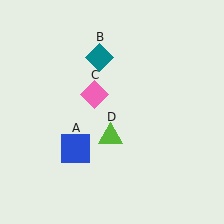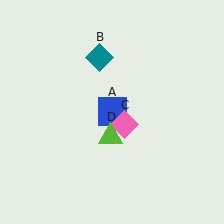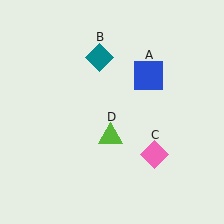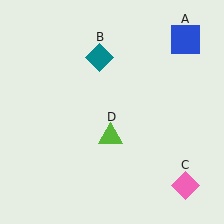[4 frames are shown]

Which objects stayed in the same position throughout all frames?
Teal diamond (object B) and lime triangle (object D) remained stationary.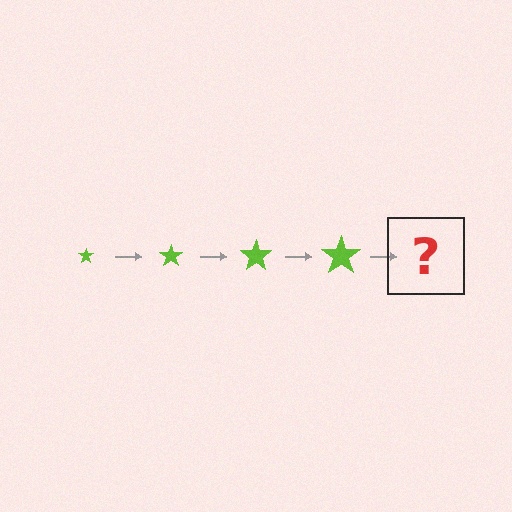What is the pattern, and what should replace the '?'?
The pattern is that the star gets progressively larger each step. The '?' should be a lime star, larger than the previous one.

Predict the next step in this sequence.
The next step is a lime star, larger than the previous one.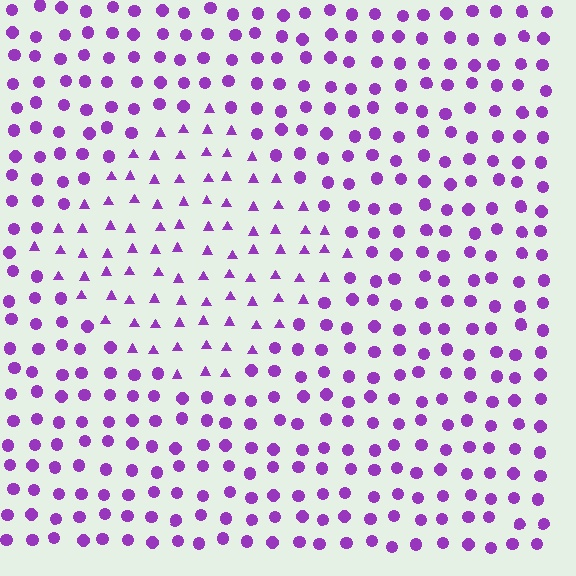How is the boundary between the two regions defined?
The boundary is defined by a change in element shape: triangles inside vs. circles outside. All elements share the same color and spacing.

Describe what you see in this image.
The image is filled with small purple elements arranged in a uniform grid. A diamond-shaped region contains triangles, while the surrounding area contains circles. The boundary is defined purely by the change in element shape.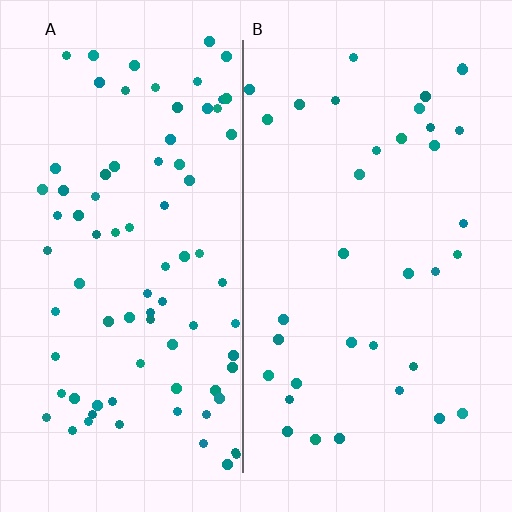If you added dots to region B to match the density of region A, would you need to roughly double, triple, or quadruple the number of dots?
Approximately double.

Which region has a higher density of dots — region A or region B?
A (the left).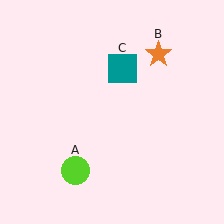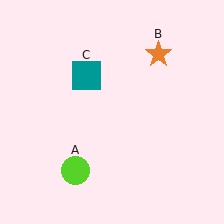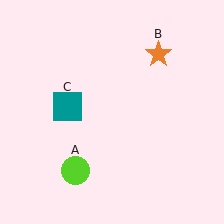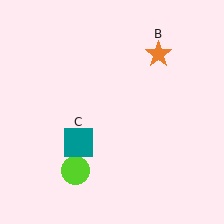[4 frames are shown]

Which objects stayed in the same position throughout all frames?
Lime circle (object A) and orange star (object B) remained stationary.